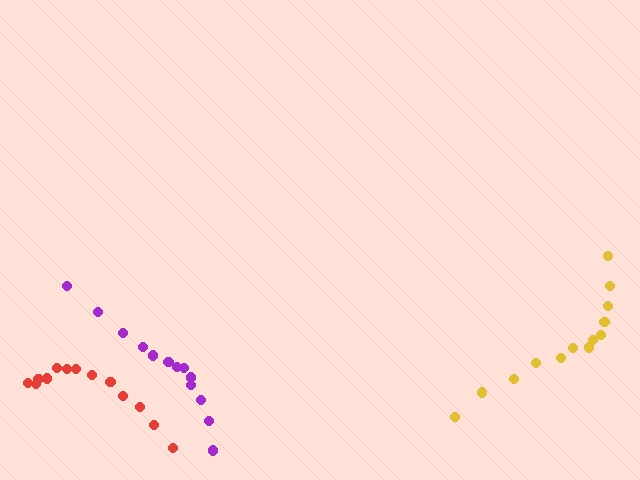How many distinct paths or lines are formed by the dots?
There are 3 distinct paths.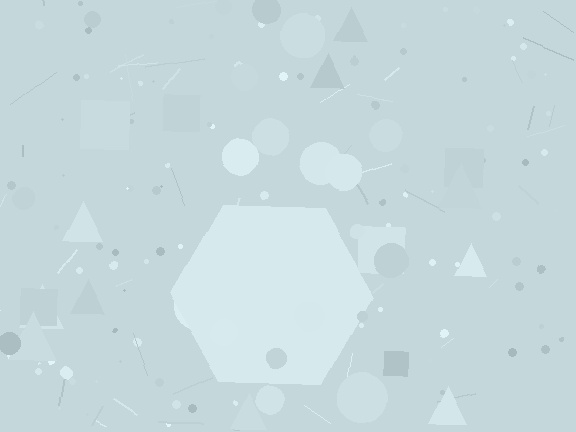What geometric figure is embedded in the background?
A hexagon is embedded in the background.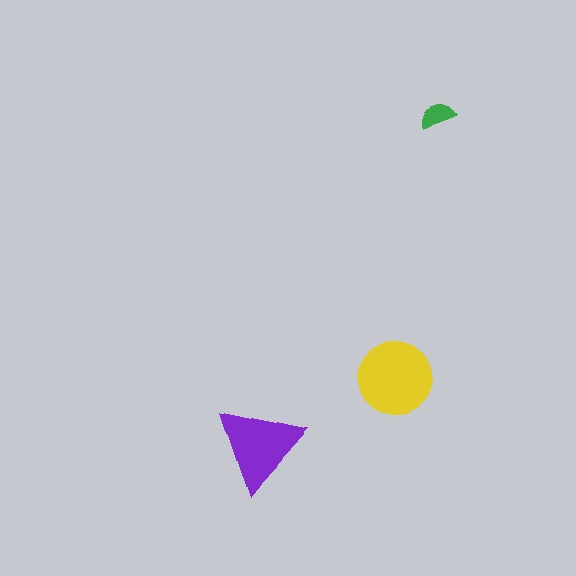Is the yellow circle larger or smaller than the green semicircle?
Larger.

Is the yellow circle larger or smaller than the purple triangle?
Larger.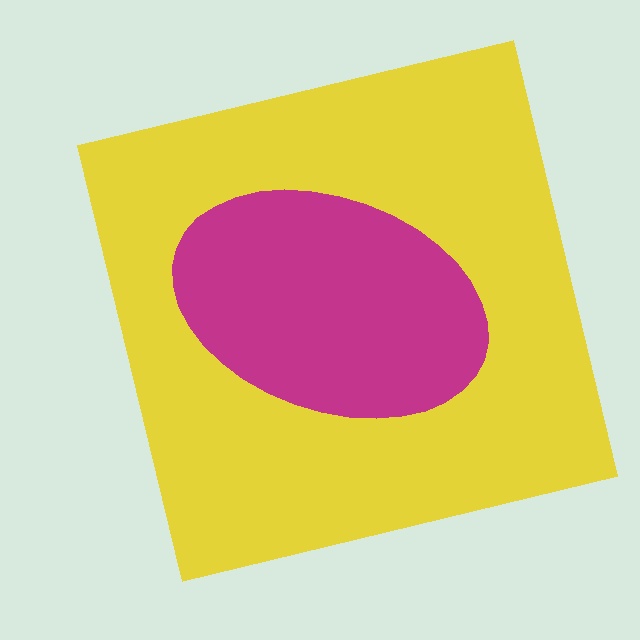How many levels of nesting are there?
2.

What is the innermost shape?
The magenta ellipse.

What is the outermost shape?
The yellow square.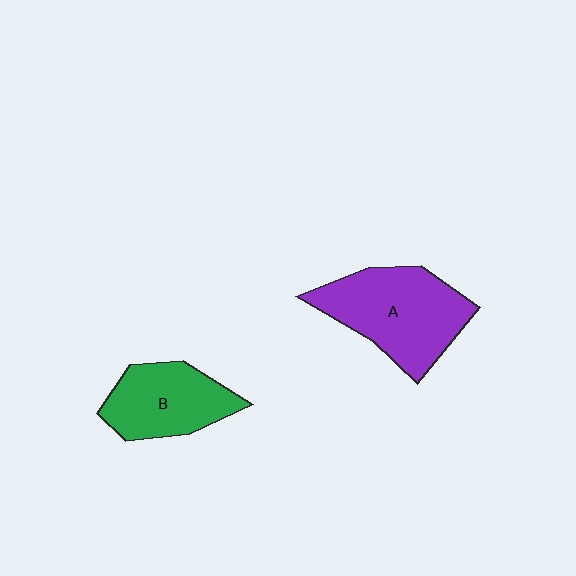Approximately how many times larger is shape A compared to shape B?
Approximately 1.4 times.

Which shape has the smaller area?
Shape B (green).